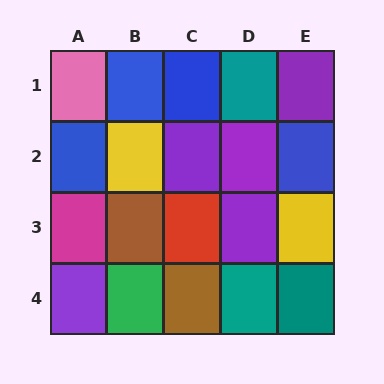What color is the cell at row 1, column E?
Purple.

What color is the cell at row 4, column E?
Teal.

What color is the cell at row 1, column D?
Teal.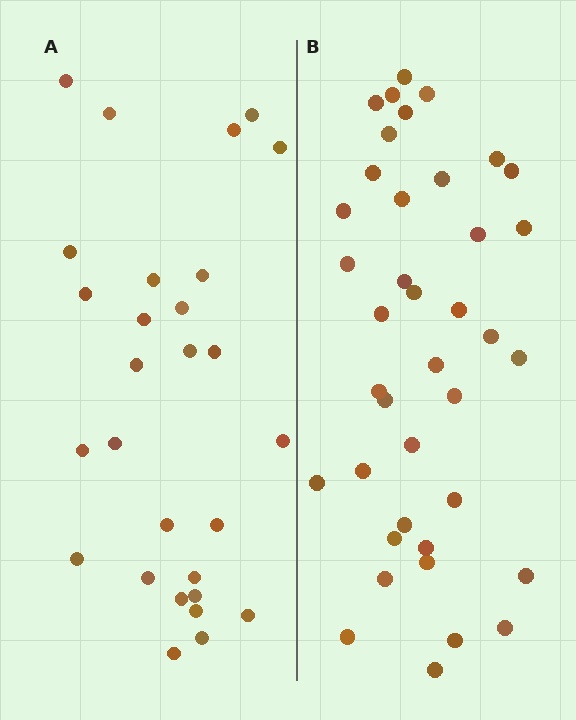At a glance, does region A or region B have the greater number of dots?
Region B (the right region) has more dots.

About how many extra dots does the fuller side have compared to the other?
Region B has roughly 12 or so more dots than region A.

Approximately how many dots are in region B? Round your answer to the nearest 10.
About 40 dots. (The exact count is 39, which rounds to 40.)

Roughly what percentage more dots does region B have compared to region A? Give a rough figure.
About 40% more.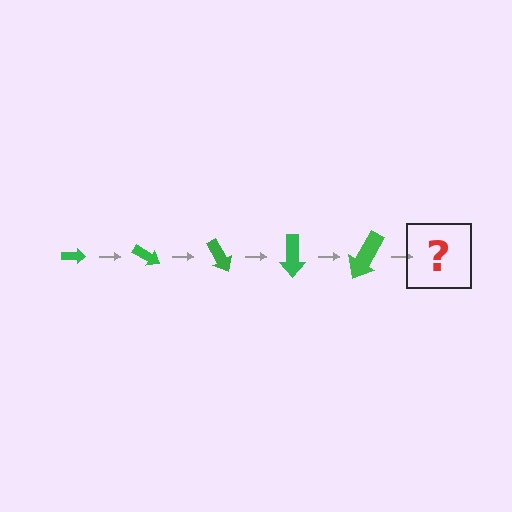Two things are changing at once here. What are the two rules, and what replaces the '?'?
The two rules are that the arrow grows larger each step and it rotates 30 degrees each step. The '?' should be an arrow, larger than the previous one and rotated 150 degrees from the start.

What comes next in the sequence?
The next element should be an arrow, larger than the previous one and rotated 150 degrees from the start.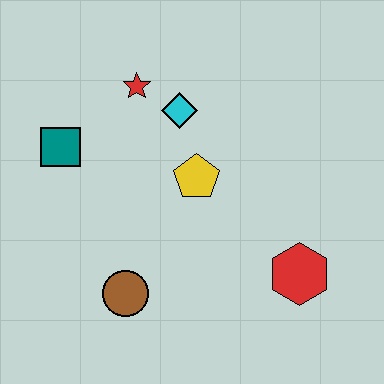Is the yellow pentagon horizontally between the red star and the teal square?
No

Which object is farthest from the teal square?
The red hexagon is farthest from the teal square.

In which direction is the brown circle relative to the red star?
The brown circle is below the red star.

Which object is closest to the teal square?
The red star is closest to the teal square.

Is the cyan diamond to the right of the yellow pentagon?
No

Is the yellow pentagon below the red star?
Yes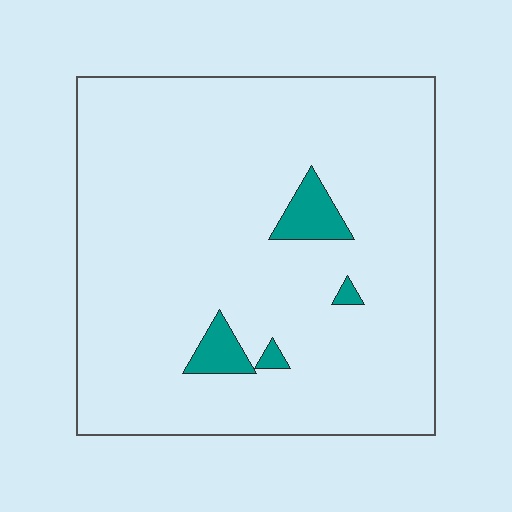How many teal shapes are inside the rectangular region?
4.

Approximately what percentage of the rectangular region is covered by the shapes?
Approximately 5%.